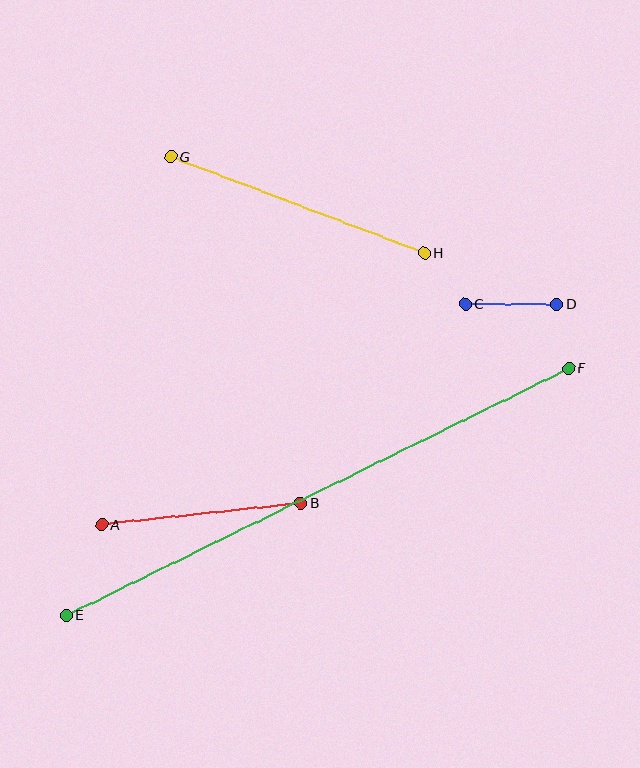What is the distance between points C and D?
The distance is approximately 92 pixels.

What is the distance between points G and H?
The distance is approximately 272 pixels.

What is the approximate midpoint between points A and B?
The midpoint is at approximately (201, 514) pixels.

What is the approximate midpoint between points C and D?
The midpoint is at approximately (511, 304) pixels.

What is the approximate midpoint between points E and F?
The midpoint is at approximately (318, 492) pixels.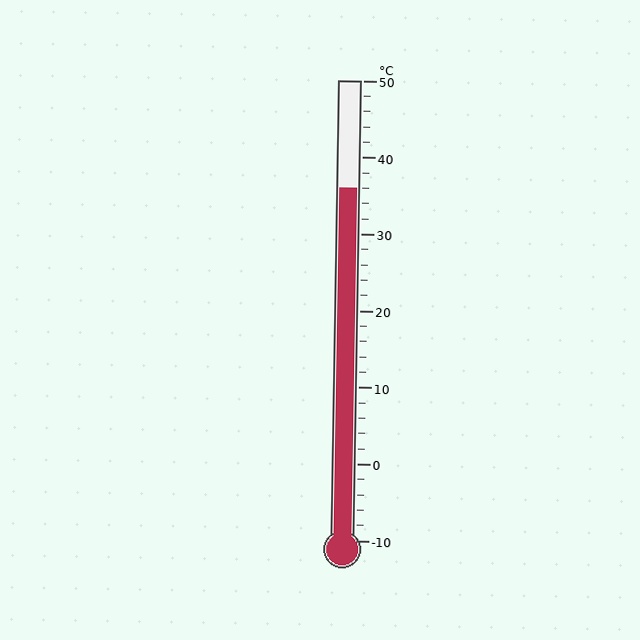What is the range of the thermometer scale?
The thermometer scale ranges from -10°C to 50°C.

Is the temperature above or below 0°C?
The temperature is above 0°C.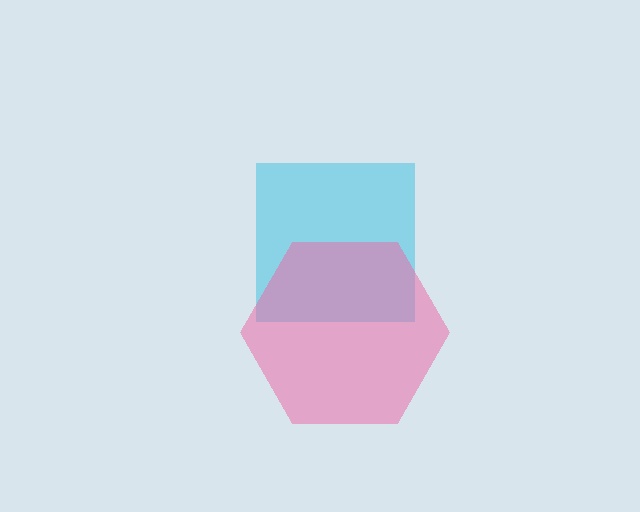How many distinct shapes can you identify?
There are 2 distinct shapes: a cyan square, a pink hexagon.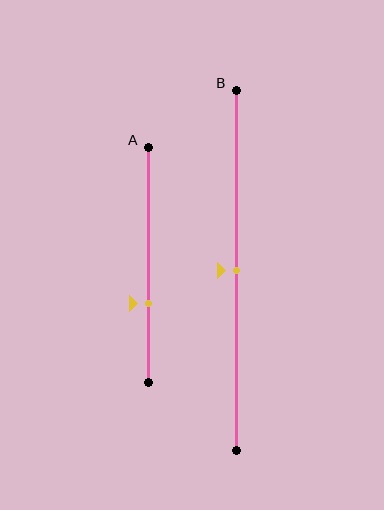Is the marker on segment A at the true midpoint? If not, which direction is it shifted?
No, the marker on segment A is shifted downward by about 16% of the segment length.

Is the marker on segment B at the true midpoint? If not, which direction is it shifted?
Yes, the marker on segment B is at the true midpoint.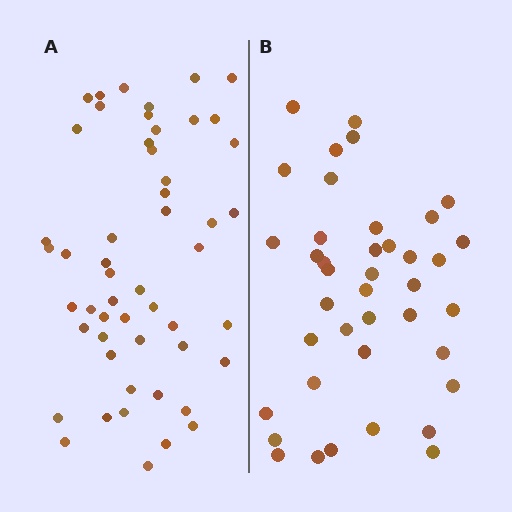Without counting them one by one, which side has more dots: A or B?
Region A (the left region) has more dots.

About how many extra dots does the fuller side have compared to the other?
Region A has roughly 12 or so more dots than region B.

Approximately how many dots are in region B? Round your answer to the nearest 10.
About 40 dots.